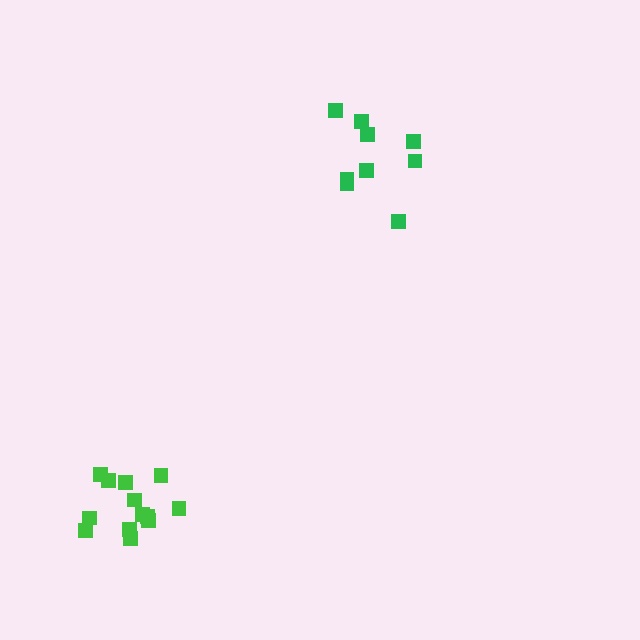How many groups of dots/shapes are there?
There are 2 groups.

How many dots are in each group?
Group 1: 13 dots, Group 2: 9 dots (22 total).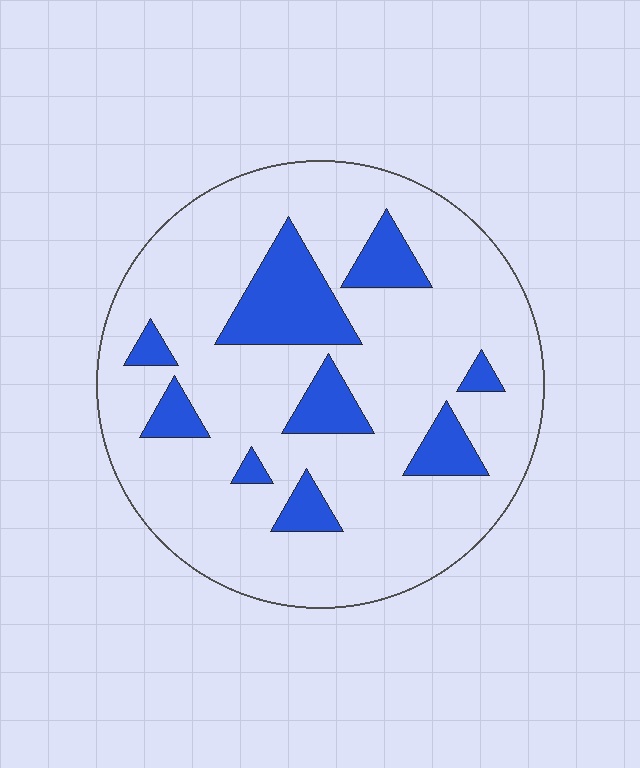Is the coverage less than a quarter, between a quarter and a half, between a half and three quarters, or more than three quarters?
Less than a quarter.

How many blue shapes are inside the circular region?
9.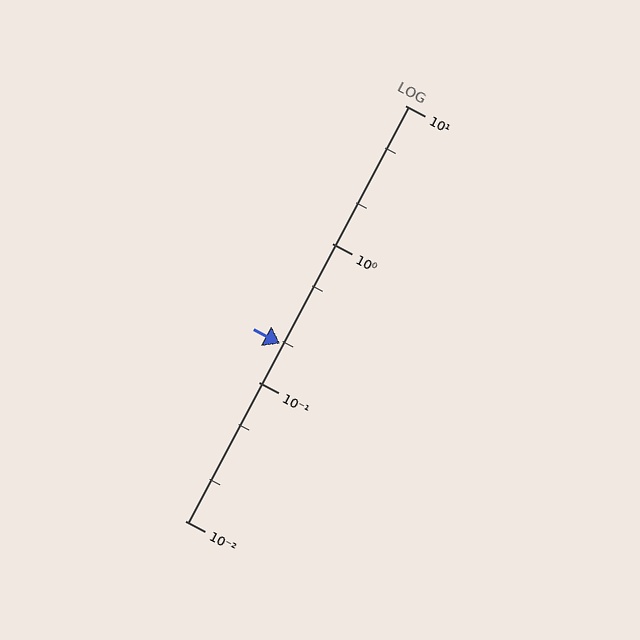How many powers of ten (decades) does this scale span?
The scale spans 3 decades, from 0.01 to 10.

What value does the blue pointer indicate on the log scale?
The pointer indicates approximately 0.19.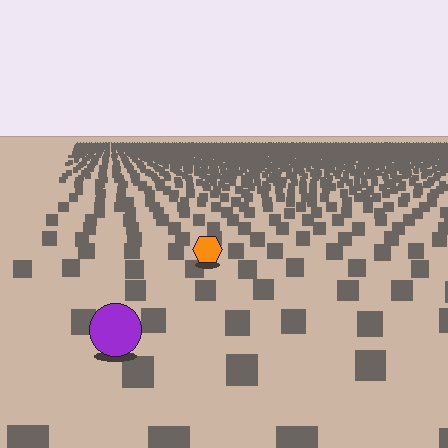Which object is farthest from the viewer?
The orange hexagon is farthest from the viewer. It appears smaller and the ground texture around it is denser.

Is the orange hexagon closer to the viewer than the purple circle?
No. The purple circle is closer — you can tell from the texture gradient: the ground texture is coarser near it.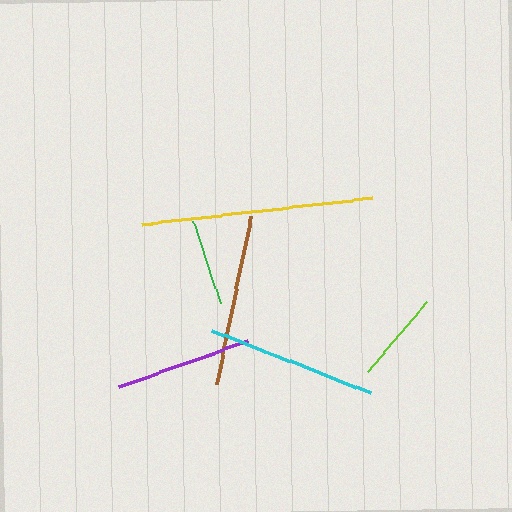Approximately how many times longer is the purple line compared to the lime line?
The purple line is approximately 1.5 times the length of the lime line.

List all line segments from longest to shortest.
From longest to shortest: yellow, cyan, brown, purple, lime, green.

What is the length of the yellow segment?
The yellow segment is approximately 232 pixels long.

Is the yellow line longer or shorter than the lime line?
The yellow line is longer than the lime line.